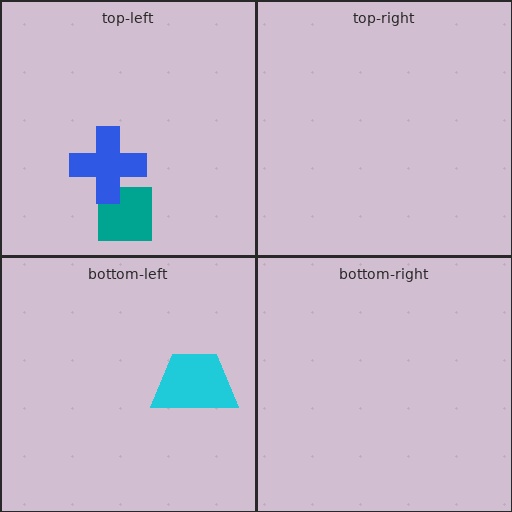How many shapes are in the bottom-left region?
1.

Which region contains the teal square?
The top-left region.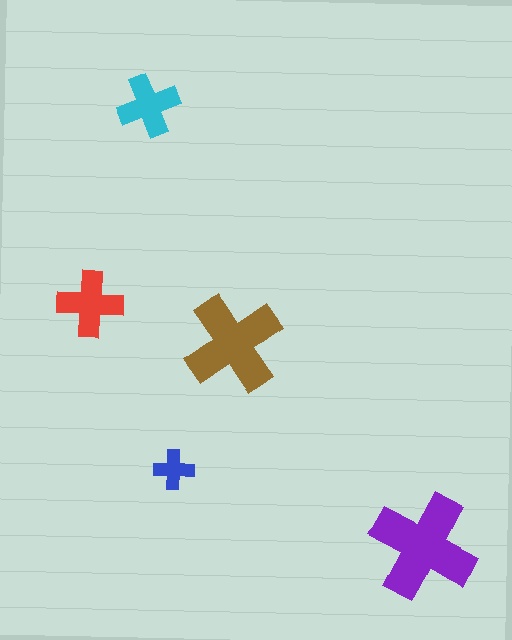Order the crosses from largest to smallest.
the purple one, the brown one, the red one, the cyan one, the blue one.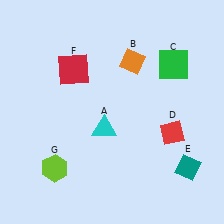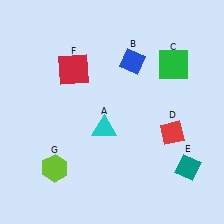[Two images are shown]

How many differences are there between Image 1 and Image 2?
There is 1 difference between the two images.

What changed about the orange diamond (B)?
In Image 1, B is orange. In Image 2, it changed to blue.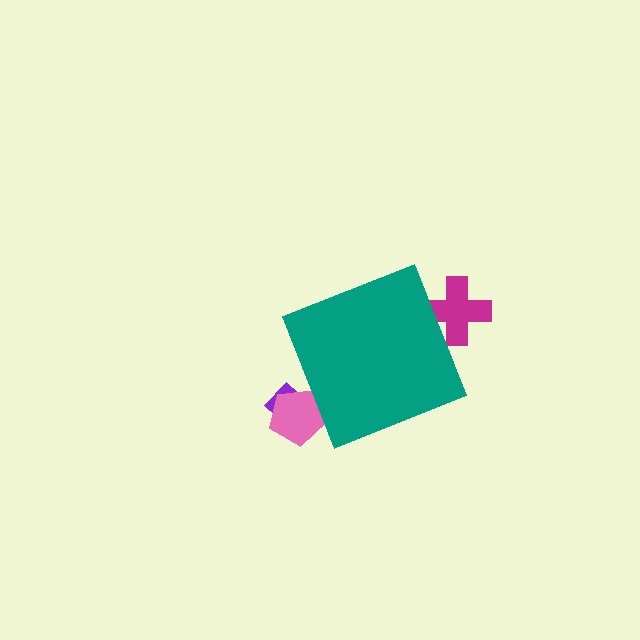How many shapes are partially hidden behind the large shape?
3 shapes are partially hidden.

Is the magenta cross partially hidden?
Yes, the magenta cross is partially hidden behind the teal diamond.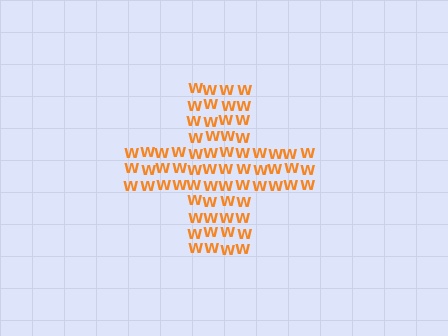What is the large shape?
The large shape is a cross.